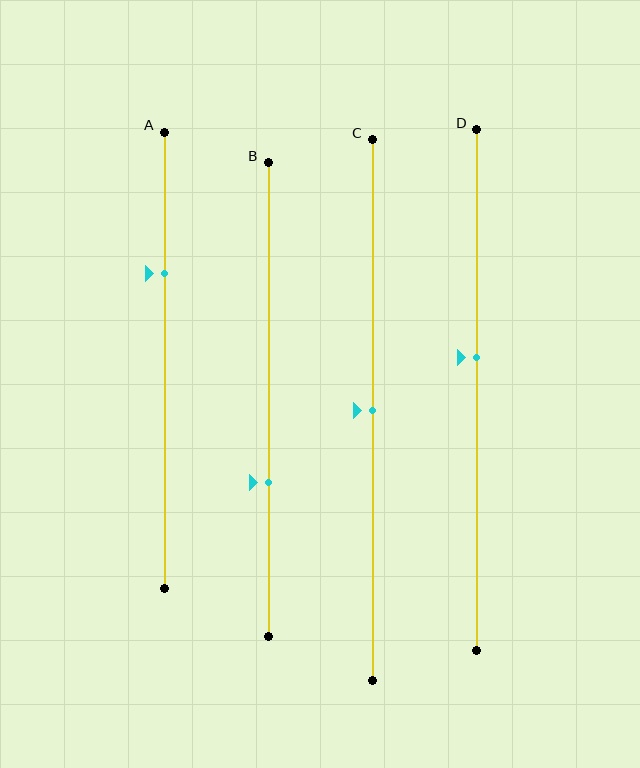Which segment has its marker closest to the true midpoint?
Segment C has its marker closest to the true midpoint.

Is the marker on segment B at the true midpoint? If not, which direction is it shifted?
No, the marker on segment B is shifted downward by about 18% of the segment length.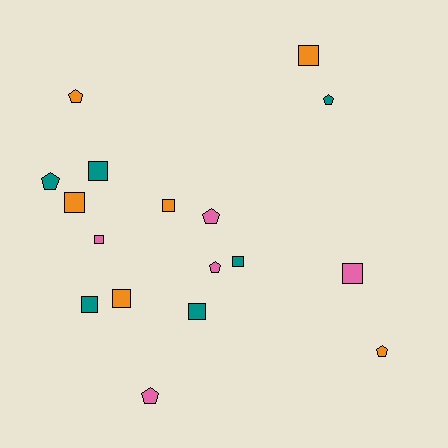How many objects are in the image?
There are 17 objects.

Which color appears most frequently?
Teal, with 6 objects.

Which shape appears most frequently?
Square, with 10 objects.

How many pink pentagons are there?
There are 3 pink pentagons.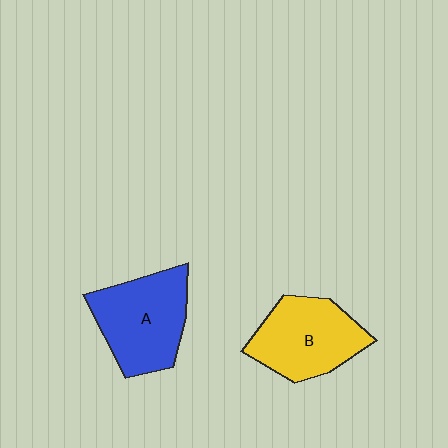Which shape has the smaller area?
Shape B (yellow).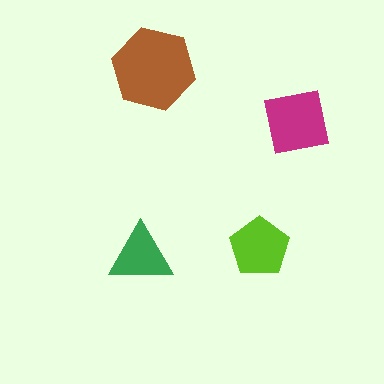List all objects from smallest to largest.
The green triangle, the lime pentagon, the magenta square, the brown hexagon.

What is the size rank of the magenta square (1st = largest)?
2nd.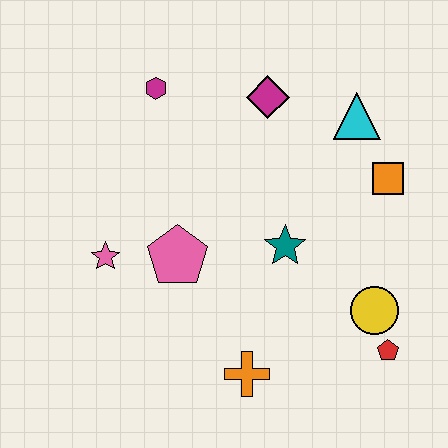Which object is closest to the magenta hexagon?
The magenta diamond is closest to the magenta hexagon.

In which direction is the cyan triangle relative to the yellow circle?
The cyan triangle is above the yellow circle.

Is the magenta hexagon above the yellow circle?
Yes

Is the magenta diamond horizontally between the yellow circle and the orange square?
No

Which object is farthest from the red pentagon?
The magenta hexagon is farthest from the red pentagon.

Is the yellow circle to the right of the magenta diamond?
Yes